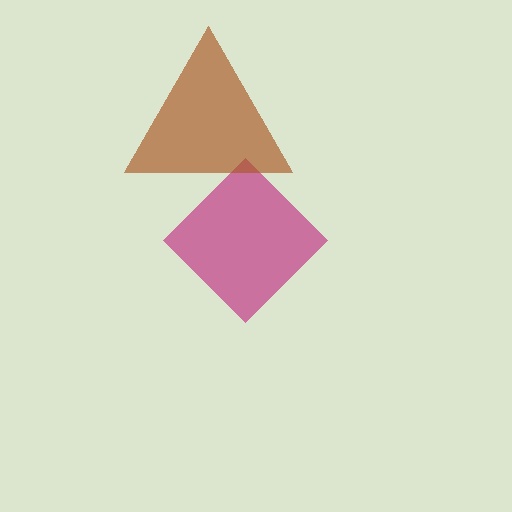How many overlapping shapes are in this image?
There are 2 overlapping shapes in the image.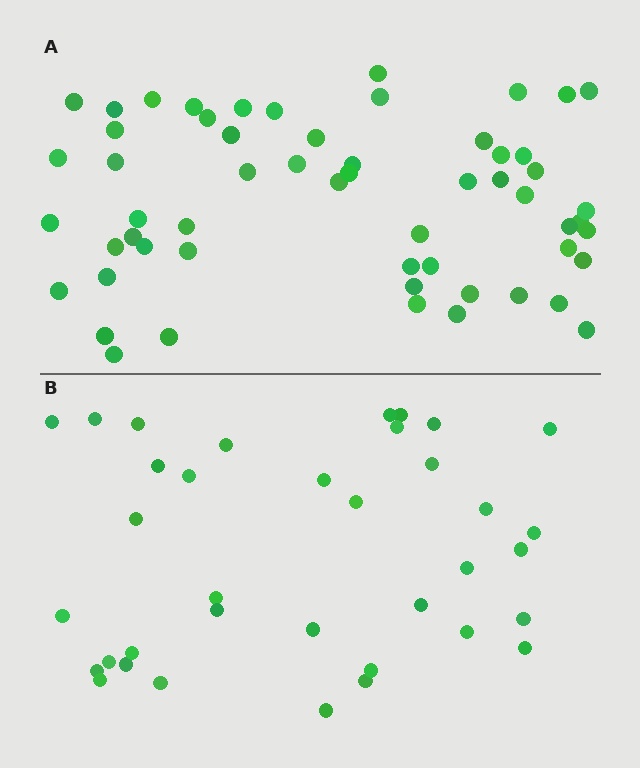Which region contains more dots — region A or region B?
Region A (the top region) has more dots.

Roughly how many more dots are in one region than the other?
Region A has approximately 20 more dots than region B.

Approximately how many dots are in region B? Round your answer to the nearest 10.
About 40 dots. (The exact count is 36, which rounds to 40.)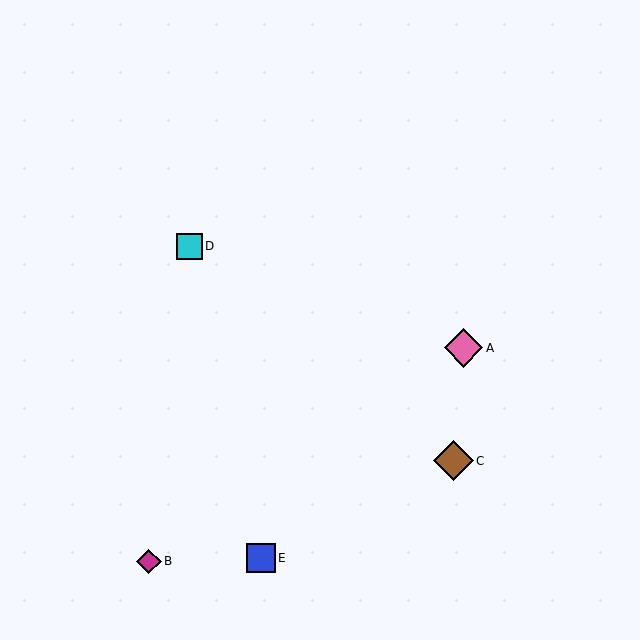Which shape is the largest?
The brown diamond (labeled C) is the largest.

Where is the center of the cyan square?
The center of the cyan square is at (190, 246).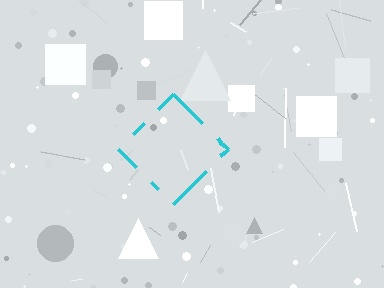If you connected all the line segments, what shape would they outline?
They would outline a diamond.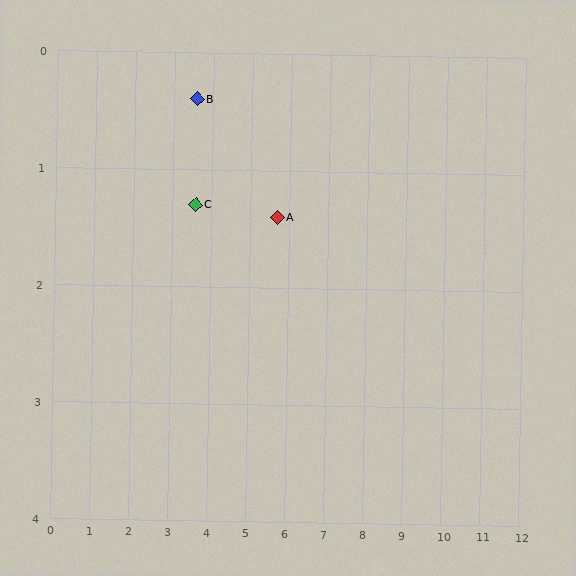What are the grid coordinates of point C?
Point C is at approximately (3.6, 1.3).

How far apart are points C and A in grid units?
Points C and A are about 2.1 grid units apart.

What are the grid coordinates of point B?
Point B is at approximately (3.6, 0.4).